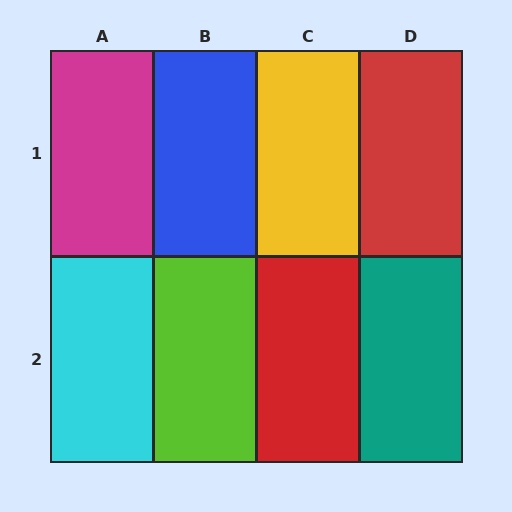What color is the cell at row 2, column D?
Teal.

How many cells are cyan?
1 cell is cyan.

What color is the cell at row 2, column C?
Red.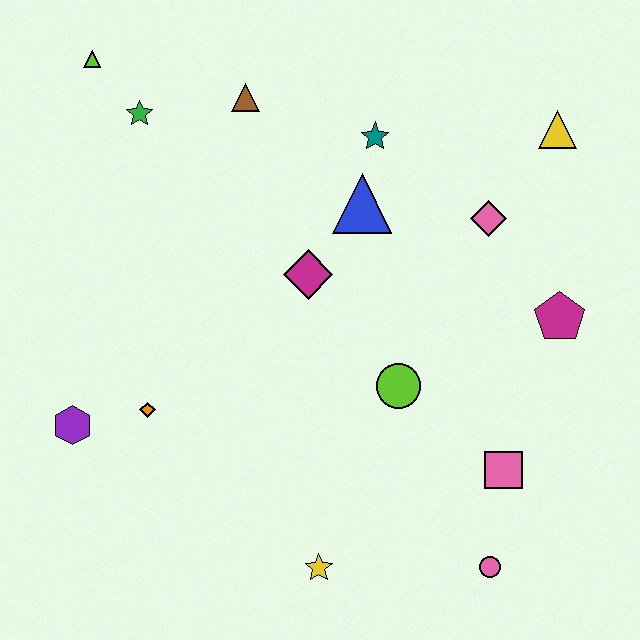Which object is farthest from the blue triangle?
The pink circle is farthest from the blue triangle.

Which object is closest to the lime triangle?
The green star is closest to the lime triangle.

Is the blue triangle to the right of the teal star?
No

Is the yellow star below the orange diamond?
Yes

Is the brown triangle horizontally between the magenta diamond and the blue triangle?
No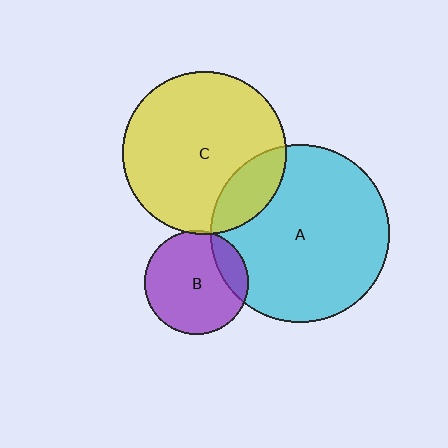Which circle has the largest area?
Circle A (cyan).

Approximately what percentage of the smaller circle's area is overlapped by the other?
Approximately 20%.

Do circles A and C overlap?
Yes.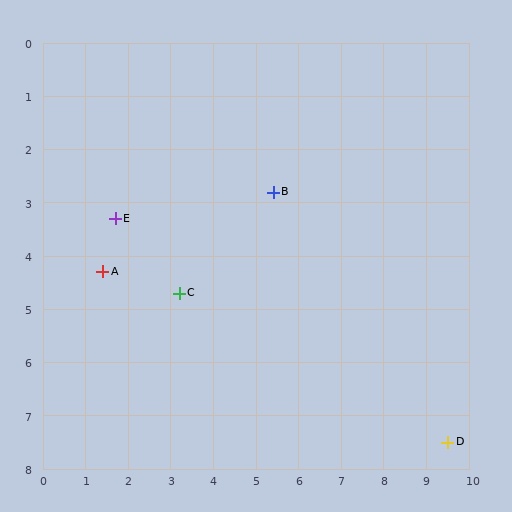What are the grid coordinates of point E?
Point E is at approximately (1.7, 3.3).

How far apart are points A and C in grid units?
Points A and C are about 1.8 grid units apart.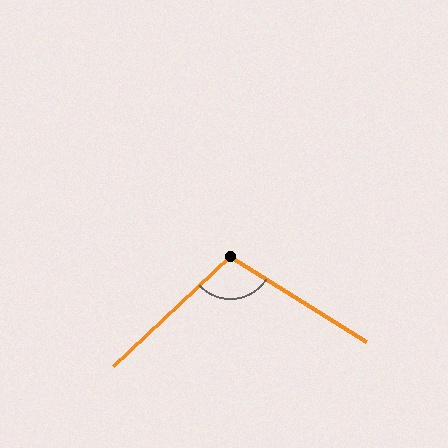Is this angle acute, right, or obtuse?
It is obtuse.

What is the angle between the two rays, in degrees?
Approximately 105 degrees.